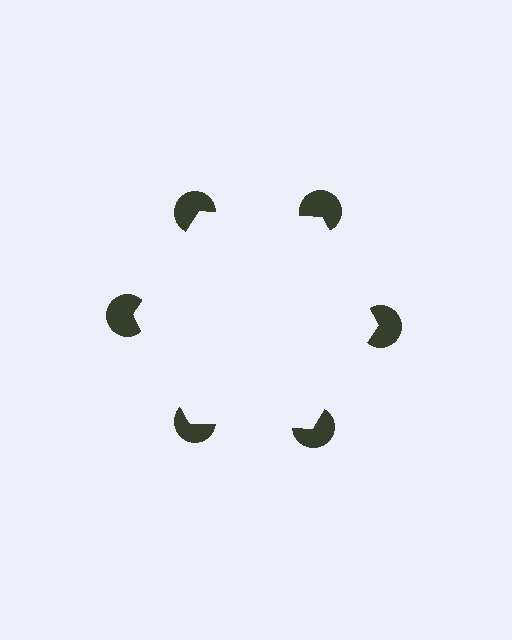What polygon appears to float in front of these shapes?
An illusory hexagon — its edges are inferred from the aligned wedge cuts in the pac-man discs, not physically drawn.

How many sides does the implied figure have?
6 sides.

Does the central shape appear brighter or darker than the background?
It typically appears slightly brighter than the background, even though no actual brightness change is drawn.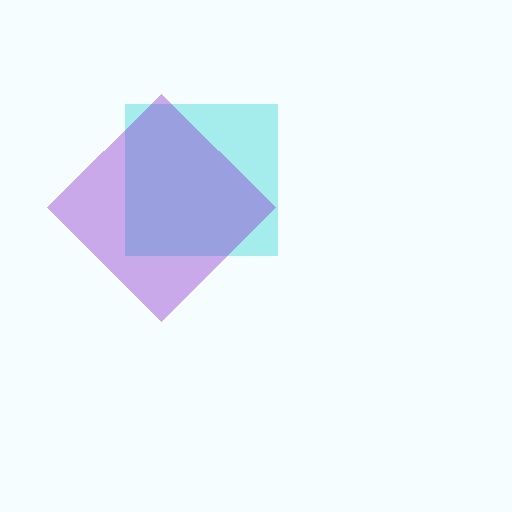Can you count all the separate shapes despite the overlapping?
Yes, there are 2 separate shapes.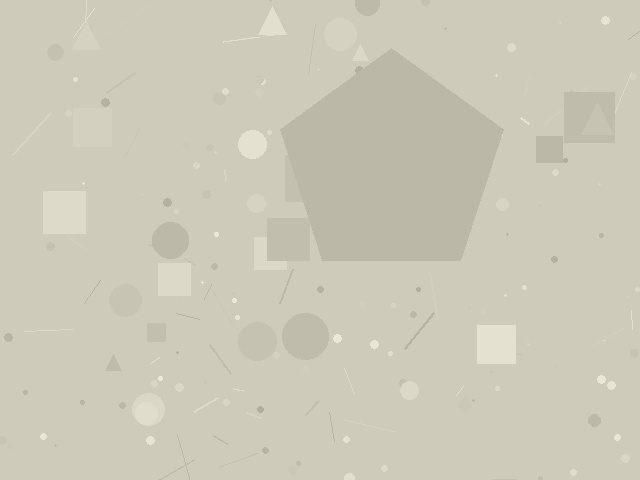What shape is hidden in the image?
A pentagon is hidden in the image.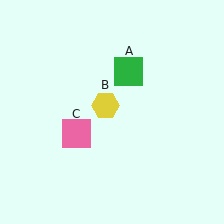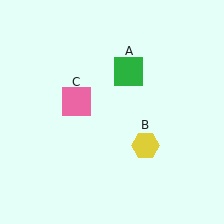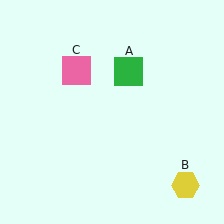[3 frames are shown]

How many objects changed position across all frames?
2 objects changed position: yellow hexagon (object B), pink square (object C).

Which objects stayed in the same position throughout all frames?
Green square (object A) remained stationary.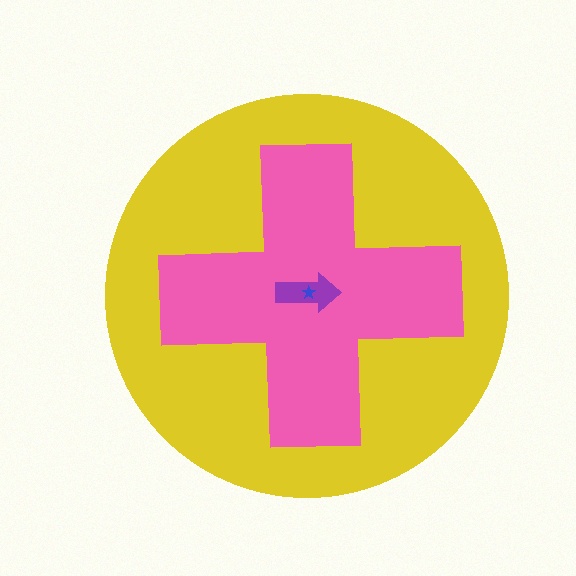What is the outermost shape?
The yellow circle.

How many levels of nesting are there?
4.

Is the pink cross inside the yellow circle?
Yes.